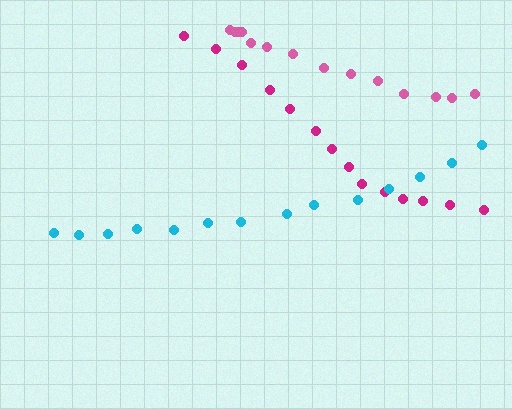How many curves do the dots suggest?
There are 3 distinct paths.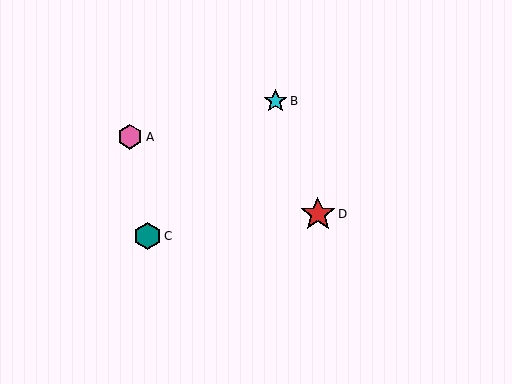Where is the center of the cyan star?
The center of the cyan star is at (276, 101).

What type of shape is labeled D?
Shape D is a red star.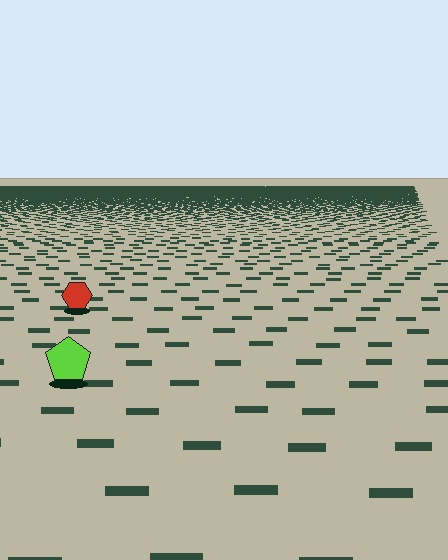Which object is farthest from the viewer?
The red hexagon is farthest from the viewer. It appears smaller and the ground texture around it is denser.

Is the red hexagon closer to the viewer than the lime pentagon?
No. The lime pentagon is closer — you can tell from the texture gradient: the ground texture is coarser near it.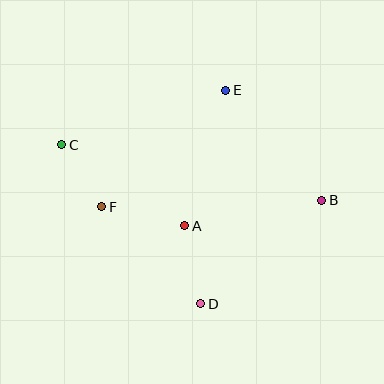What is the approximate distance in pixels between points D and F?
The distance between D and F is approximately 139 pixels.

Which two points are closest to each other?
Points C and F are closest to each other.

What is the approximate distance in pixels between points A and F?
The distance between A and F is approximately 85 pixels.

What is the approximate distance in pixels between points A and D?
The distance between A and D is approximately 80 pixels.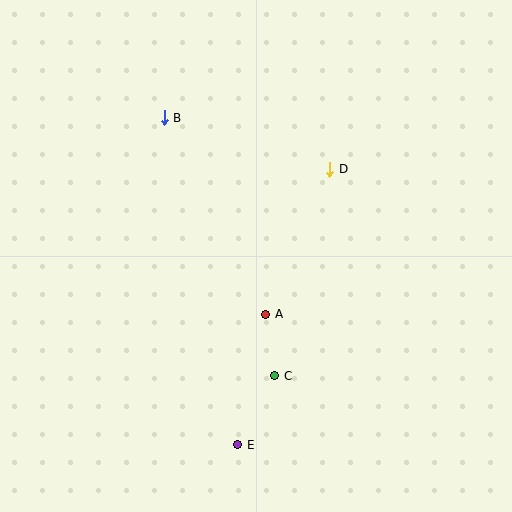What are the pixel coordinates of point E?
Point E is at (238, 445).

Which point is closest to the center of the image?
Point A at (266, 314) is closest to the center.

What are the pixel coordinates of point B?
Point B is at (164, 118).